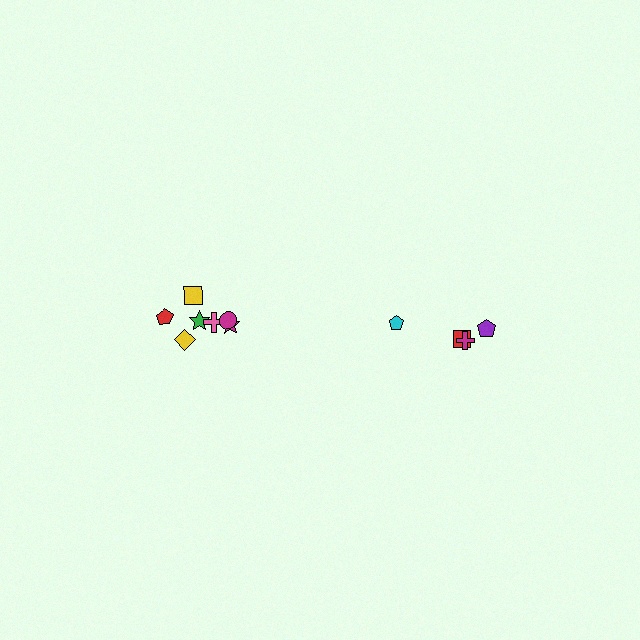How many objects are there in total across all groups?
There are 11 objects.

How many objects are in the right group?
There are 4 objects.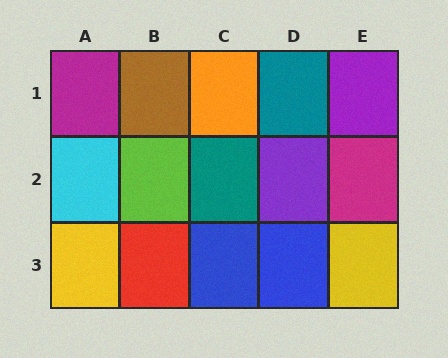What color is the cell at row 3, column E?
Yellow.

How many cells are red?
1 cell is red.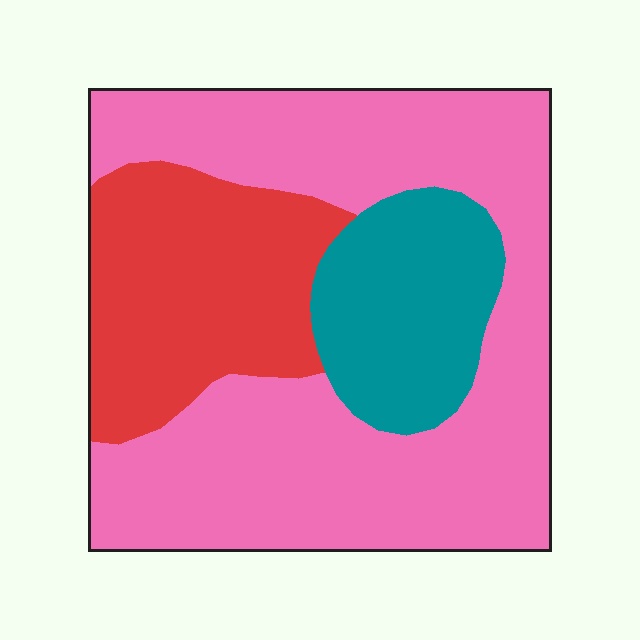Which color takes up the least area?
Teal, at roughly 15%.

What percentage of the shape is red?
Red takes up about one quarter (1/4) of the shape.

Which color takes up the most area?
Pink, at roughly 60%.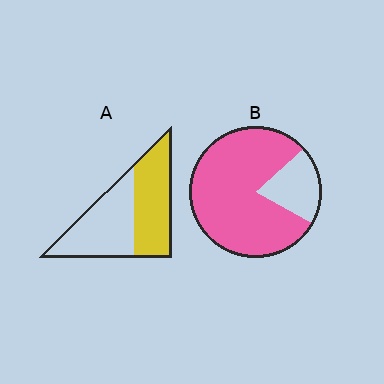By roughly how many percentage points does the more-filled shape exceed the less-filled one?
By roughly 30 percentage points (B over A).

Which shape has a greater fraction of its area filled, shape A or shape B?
Shape B.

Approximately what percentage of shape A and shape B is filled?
A is approximately 50% and B is approximately 80%.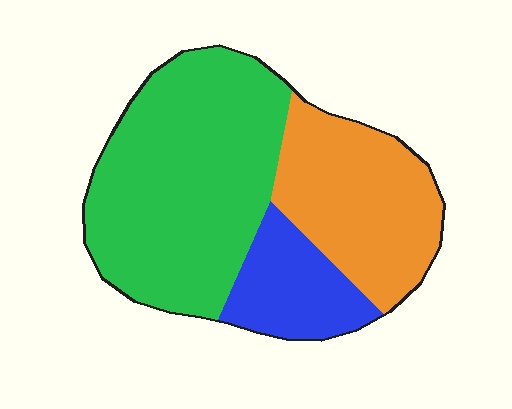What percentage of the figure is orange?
Orange covers around 30% of the figure.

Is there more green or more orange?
Green.